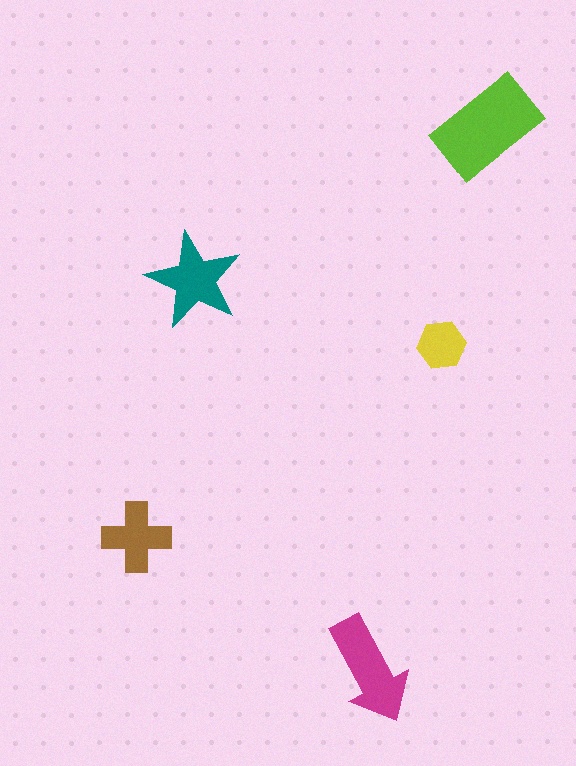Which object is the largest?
The lime rectangle.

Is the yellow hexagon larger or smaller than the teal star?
Smaller.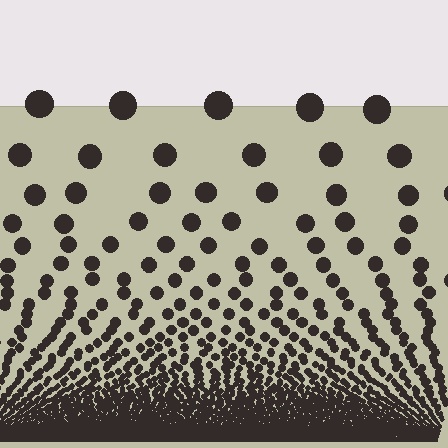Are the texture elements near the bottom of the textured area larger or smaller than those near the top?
Smaller. The gradient is inverted — elements near the bottom are smaller and denser.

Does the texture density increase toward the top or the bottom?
Density increases toward the bottom.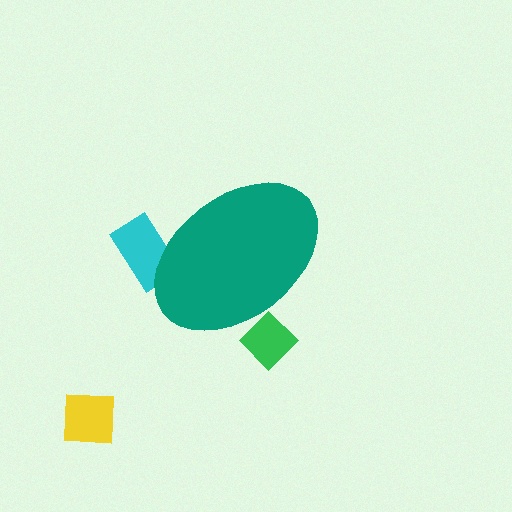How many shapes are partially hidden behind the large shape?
2 shapes are partially hidden.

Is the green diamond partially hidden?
Yes, the green diamond is partially hidden behind the teal ellipse.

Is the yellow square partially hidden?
No, the yellow square is fully visible.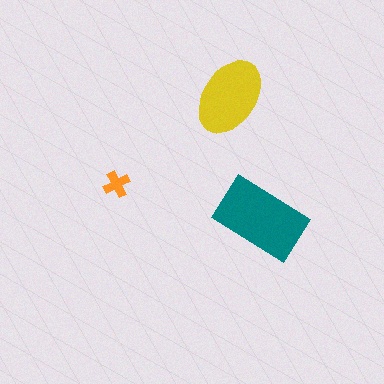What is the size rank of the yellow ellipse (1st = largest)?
2nd.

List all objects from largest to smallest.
The teal rectangle, the yellow ellipse, the orange cross.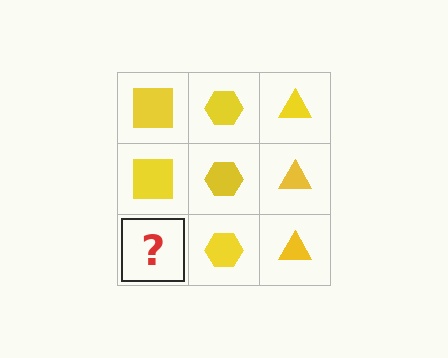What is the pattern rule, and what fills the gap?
The rule is that each column has a consistent shape. The gap should be filled with a yellow square.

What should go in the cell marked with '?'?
The missing cell should contain a yellow square.